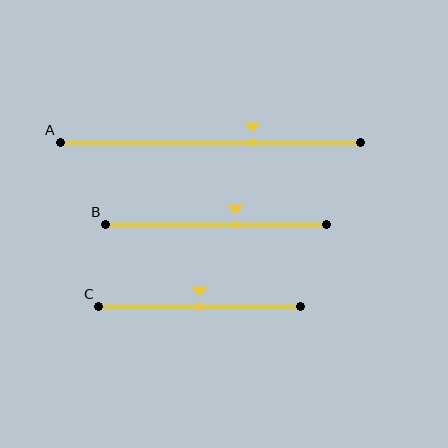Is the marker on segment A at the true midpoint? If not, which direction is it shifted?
No, the marker on segment A is shifted to the right by about 14% of the segment length.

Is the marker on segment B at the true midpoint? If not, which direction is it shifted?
No, the marker on segment B is shifted to the right by about 9% of the segment length.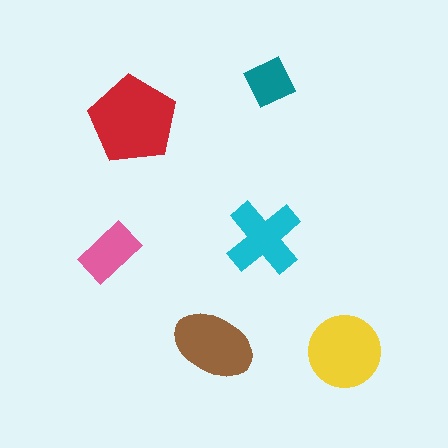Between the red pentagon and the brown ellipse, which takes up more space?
The red pentagon.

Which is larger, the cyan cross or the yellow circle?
The yellow circle.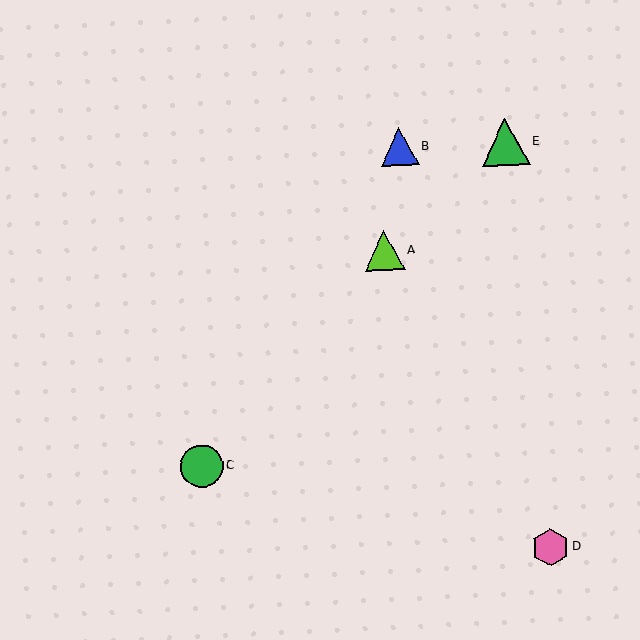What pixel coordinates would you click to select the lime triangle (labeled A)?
Click at (384, 251) to select the lime triangle A.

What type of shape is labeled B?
Shape B is a blue triangle.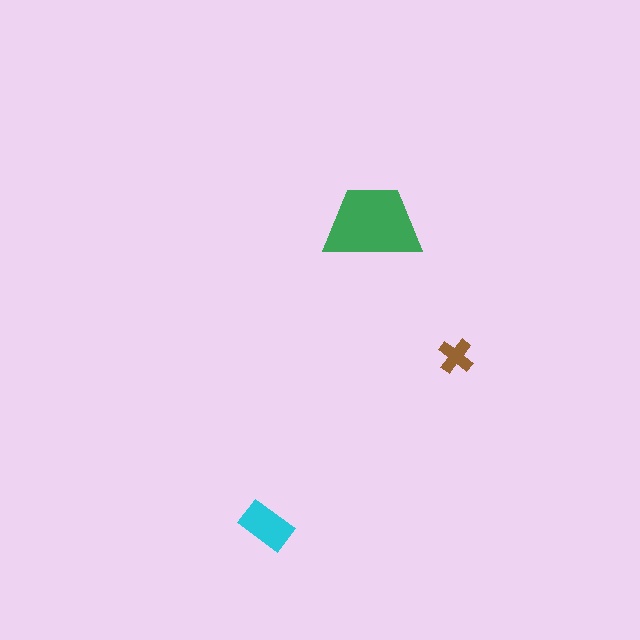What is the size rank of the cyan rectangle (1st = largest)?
2nd.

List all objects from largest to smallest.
The green trapezoid, the cyan rectangle, the brown cross.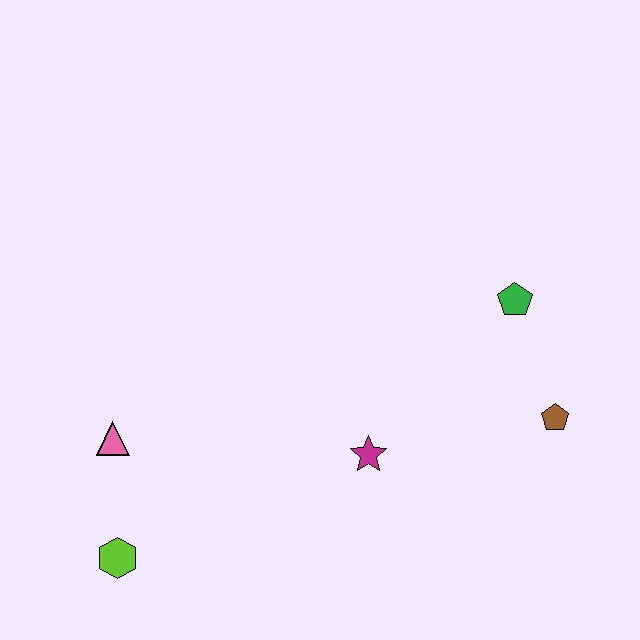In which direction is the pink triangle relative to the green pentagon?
The pink triangle is to the left of the green pentagon.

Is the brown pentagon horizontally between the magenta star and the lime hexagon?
No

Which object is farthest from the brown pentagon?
The lime hexagon is farthest from the brown pentagon.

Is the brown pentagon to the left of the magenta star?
No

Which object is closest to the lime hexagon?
The pink triangle is closest to the lime hexagon.